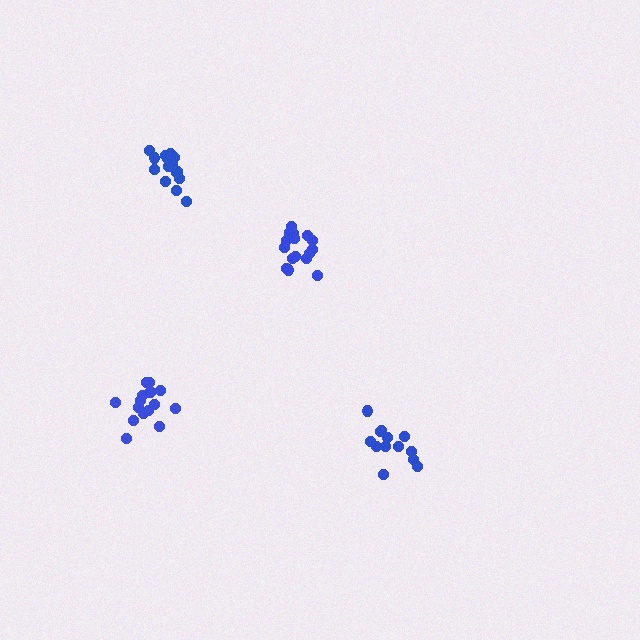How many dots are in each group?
Group 1: 15 dots, Group 2: 13 dots, Group 3: 16 dots, Group 4: 16 dots (60 total).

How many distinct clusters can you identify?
There are 4 distinct clusters.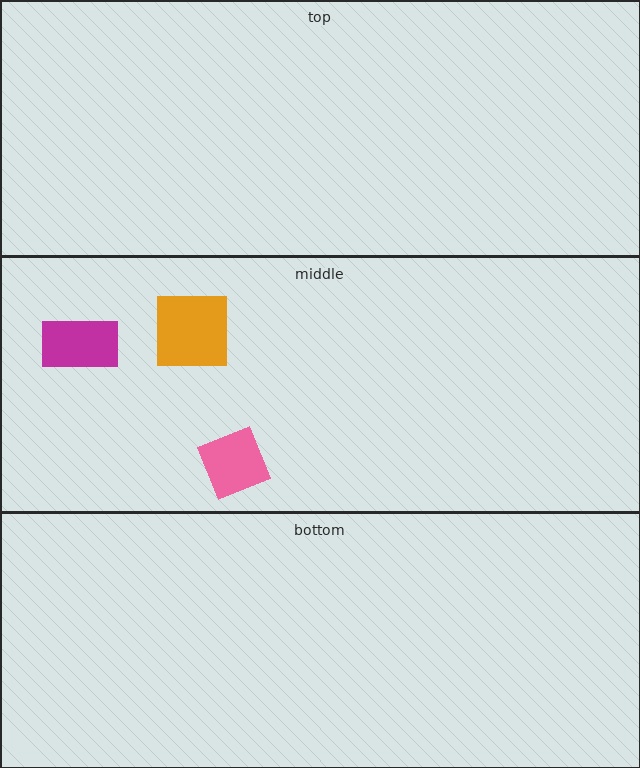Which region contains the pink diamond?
The middle region.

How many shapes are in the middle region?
3.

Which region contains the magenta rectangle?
The middle region.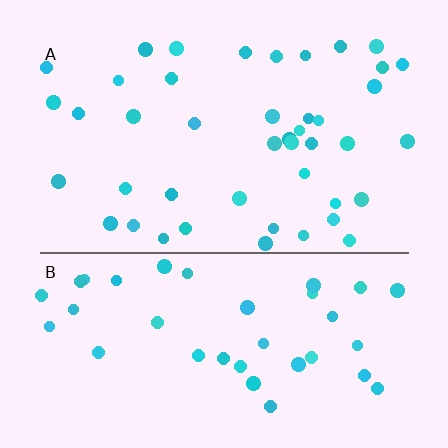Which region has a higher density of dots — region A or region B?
A (the top).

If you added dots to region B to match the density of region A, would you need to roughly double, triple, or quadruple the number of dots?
Approximately double.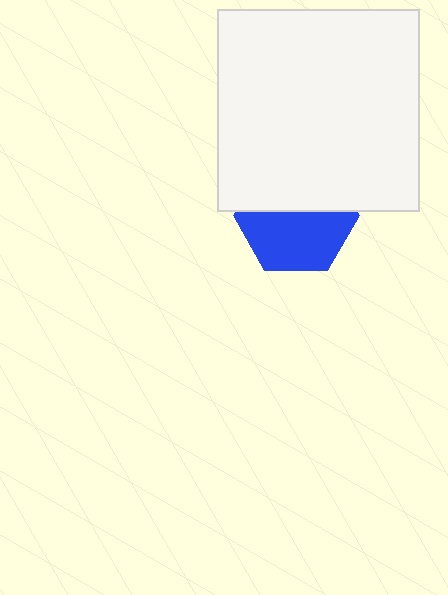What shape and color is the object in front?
The object in front is a white square.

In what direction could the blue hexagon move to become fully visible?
The blue hexagon could move down. That would shift it out from behind the white square entirely.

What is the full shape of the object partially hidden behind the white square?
The partially hidden object is a blue hexagon.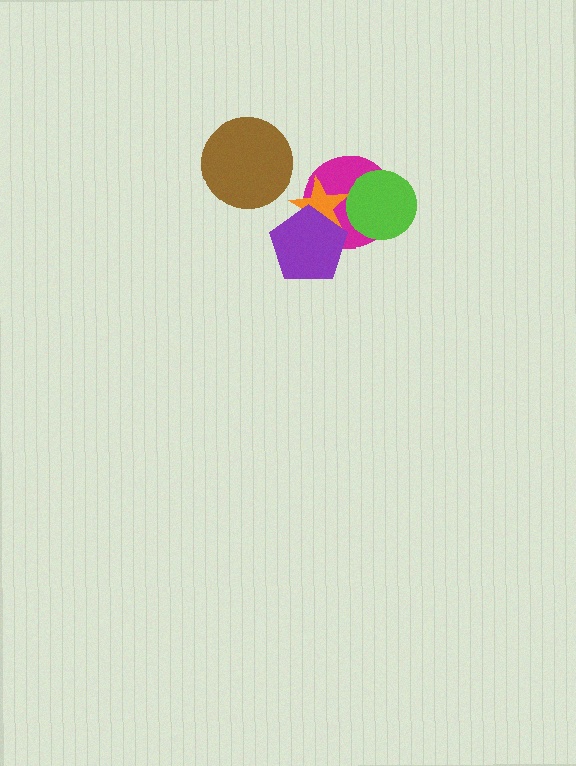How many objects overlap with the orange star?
2 objects overlap with the orange star.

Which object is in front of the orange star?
The purple pentagon is in front of the orange star.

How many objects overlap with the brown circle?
0 objects overlap with the brown circle.